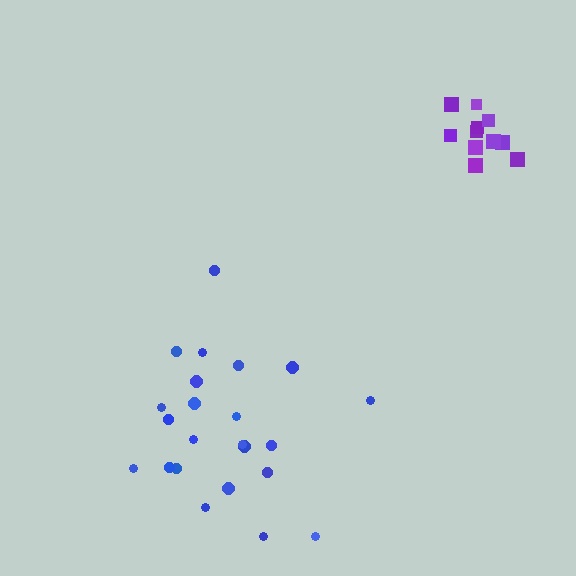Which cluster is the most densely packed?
Purple.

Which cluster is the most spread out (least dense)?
Blue.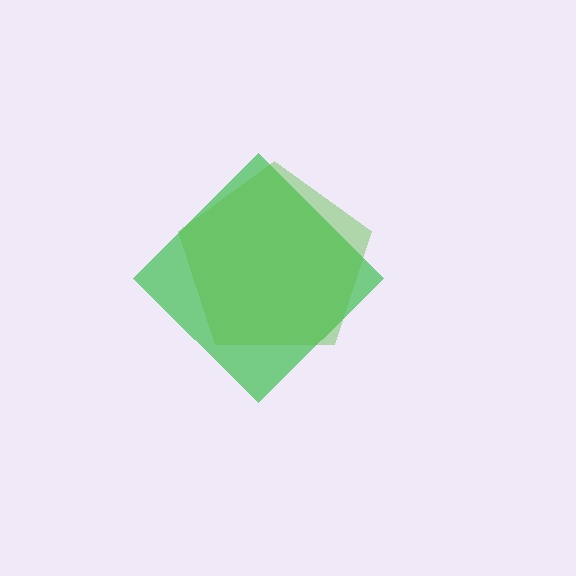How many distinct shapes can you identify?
There are 2 distinct shapes: a green diamond, a lime pentagon.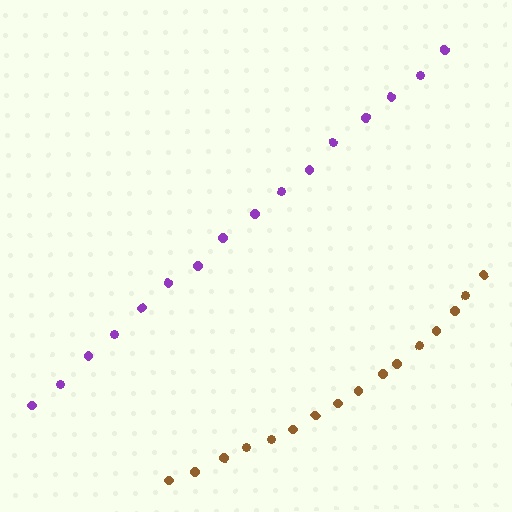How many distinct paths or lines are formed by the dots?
There are 2 distinct paths.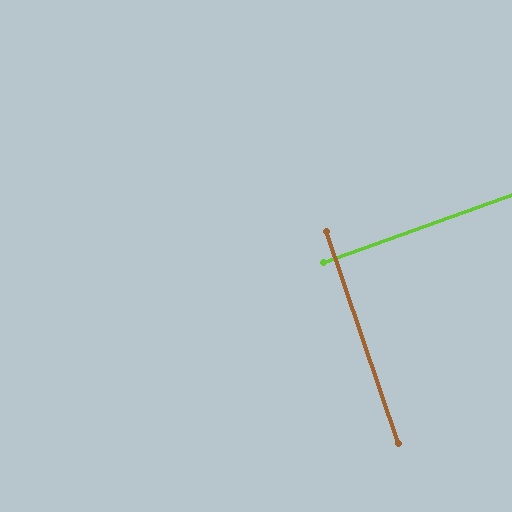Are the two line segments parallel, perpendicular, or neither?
Perpendicular — they meet at approximately 89°.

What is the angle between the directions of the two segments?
Approximately 89 degrees.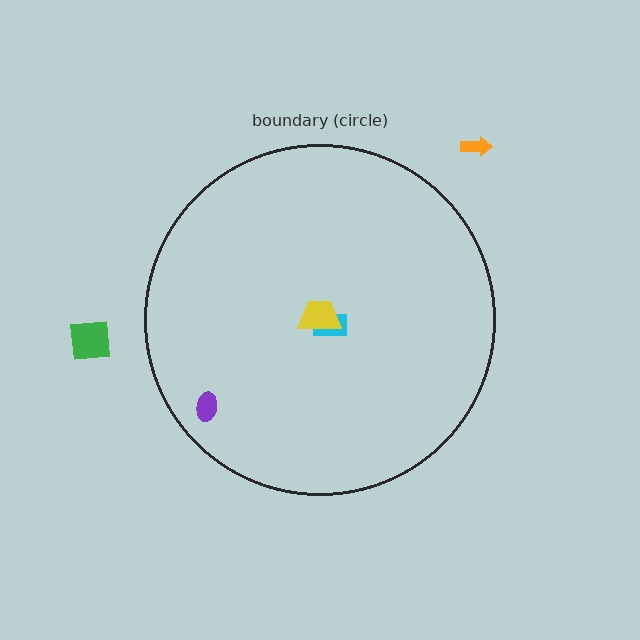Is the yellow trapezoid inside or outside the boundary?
Inside.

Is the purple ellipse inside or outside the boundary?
Inside.